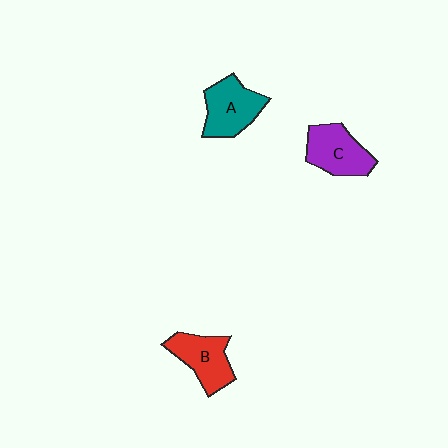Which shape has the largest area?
Shape A (teal).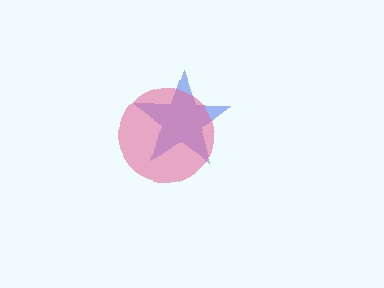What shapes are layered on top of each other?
The layered shapes are: a blue star, a pink circle.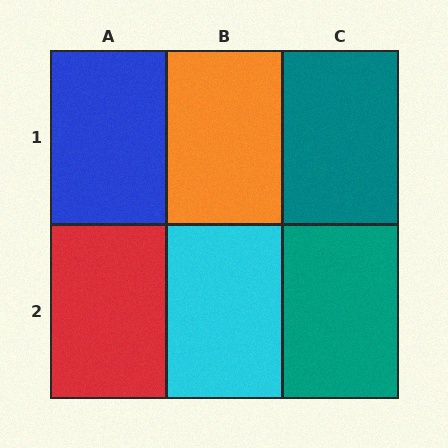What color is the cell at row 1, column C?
Teal.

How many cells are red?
1 cell is red.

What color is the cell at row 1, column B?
Orange.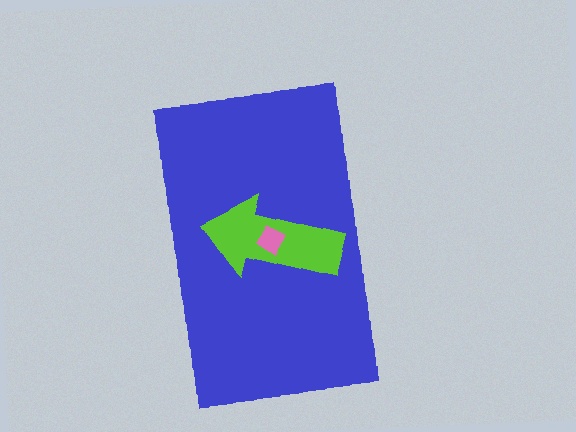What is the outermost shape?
The blue rectangle.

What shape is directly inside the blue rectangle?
The lime arrow.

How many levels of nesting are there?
3.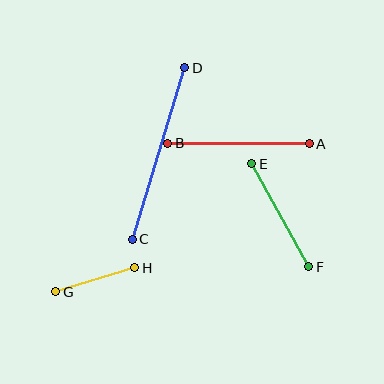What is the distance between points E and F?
The distance is approximately 118 pixels.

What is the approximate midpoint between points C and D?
The midpoint is at approximately (159, 154) pixels.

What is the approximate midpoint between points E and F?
The midpoint is at approximately (280, 215) pixels.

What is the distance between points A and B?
The distance is approximately 141 pixels.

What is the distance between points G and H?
The distance is approximately 82 pixels.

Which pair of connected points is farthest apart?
Points C and D are farthest apart.